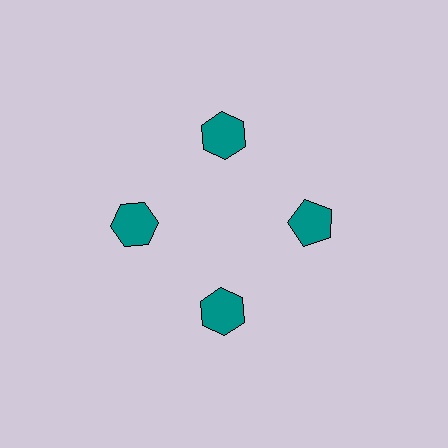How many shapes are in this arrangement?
There are 4 shapes arranged in a ring pattern.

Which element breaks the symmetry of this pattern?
The teal pentagon at roughly the 3 o'clock position breaks the symmetry. All other shapes are teal hexagons.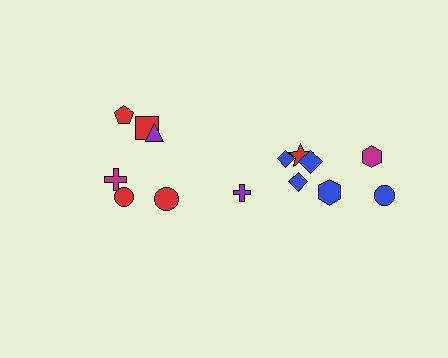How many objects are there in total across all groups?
There are 14 objects.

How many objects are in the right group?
There are 8 objects.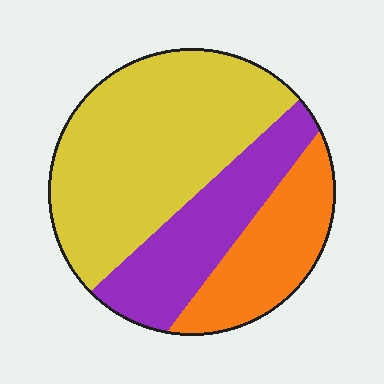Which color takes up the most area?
Yellow, at roughly 50%.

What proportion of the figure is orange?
Orange takes up about one fifth (1/5) of the figure.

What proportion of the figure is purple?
Purple takes up between a quarter and a half of the figure.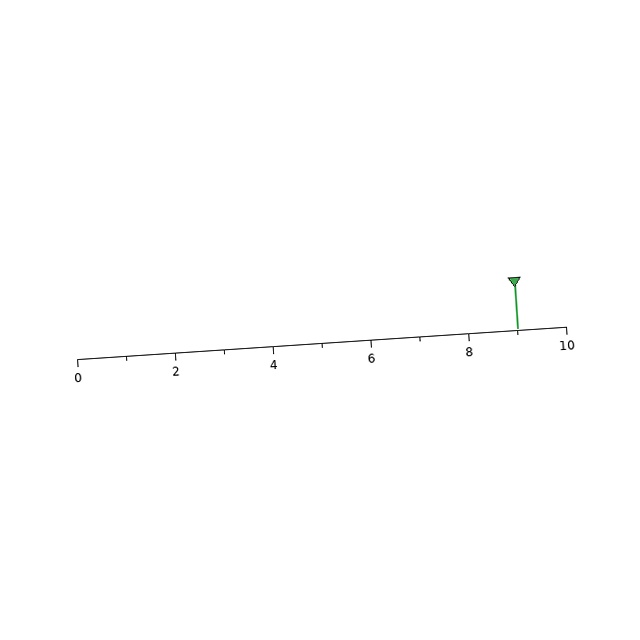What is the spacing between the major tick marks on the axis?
The major ticks are spaced 2 apart.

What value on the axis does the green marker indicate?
The marker indicates approximately 9.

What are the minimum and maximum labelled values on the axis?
The axis runs from 0 to 10.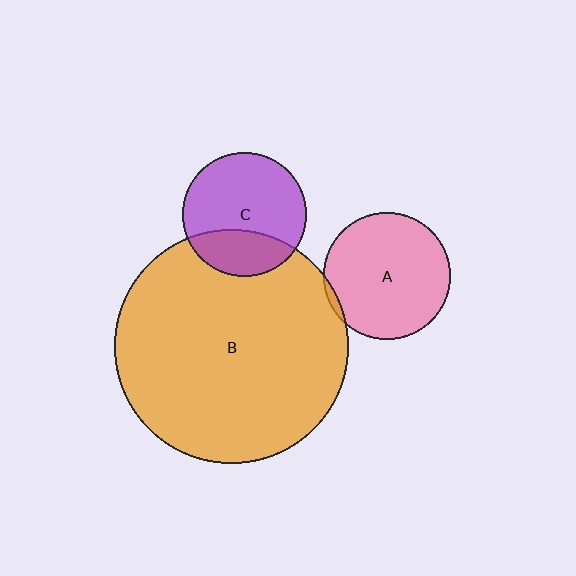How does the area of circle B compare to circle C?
Approximately 3.5 times.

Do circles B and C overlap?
Yes.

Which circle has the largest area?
Circle B (orange).